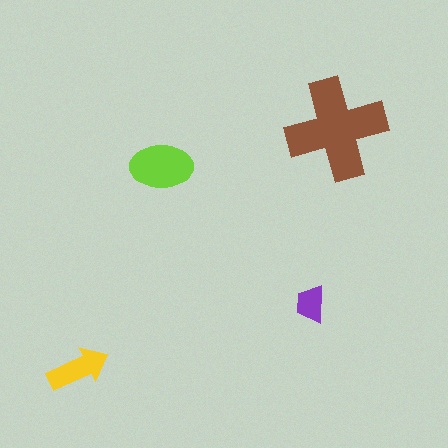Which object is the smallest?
The purple trapezoid.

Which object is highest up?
The brown cross is topmost.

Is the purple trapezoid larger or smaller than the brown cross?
Smaller.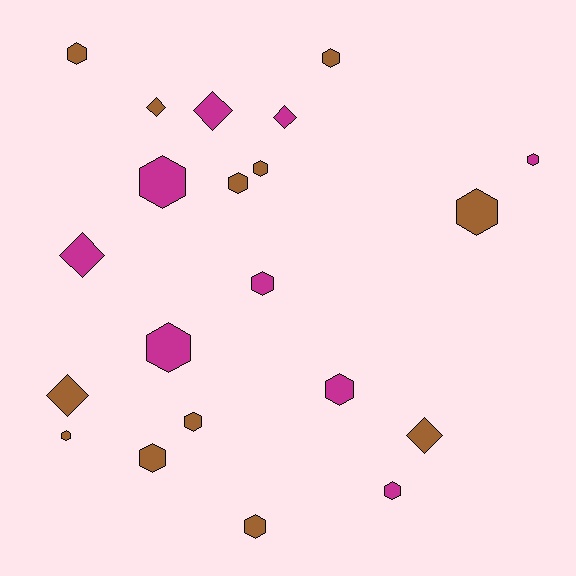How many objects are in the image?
There are 21 objects.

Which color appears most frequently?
Brown, with 12 objects.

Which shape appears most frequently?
Hexagon, with 15 objects.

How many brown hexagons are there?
There are 9 brown hexagons.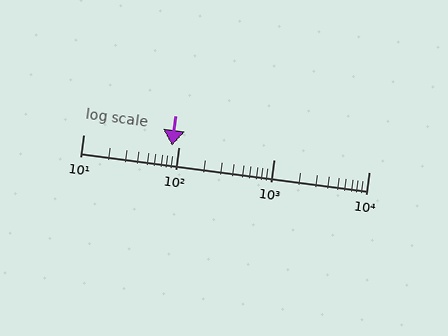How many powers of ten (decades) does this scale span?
The scale spans 3 decades, from 10 to 10000.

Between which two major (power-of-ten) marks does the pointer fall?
The pointer is between 10 and 100.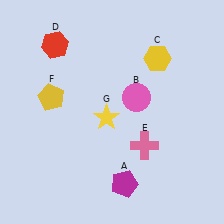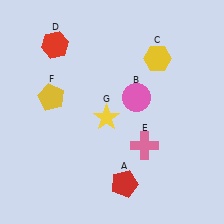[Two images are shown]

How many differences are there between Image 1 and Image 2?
There is 1 difference between the two images.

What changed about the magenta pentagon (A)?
In Image 1, A is magenta. In Image 2, it changed to red.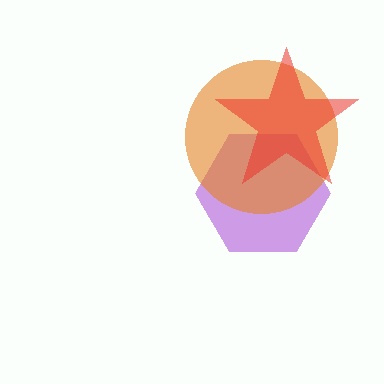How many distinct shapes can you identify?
There are 3 distinct shapes: a purple hexagon, an orange circle, a red star.